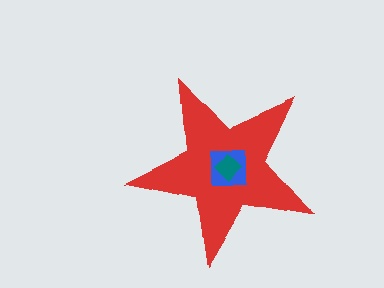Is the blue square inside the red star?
Yes.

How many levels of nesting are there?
3.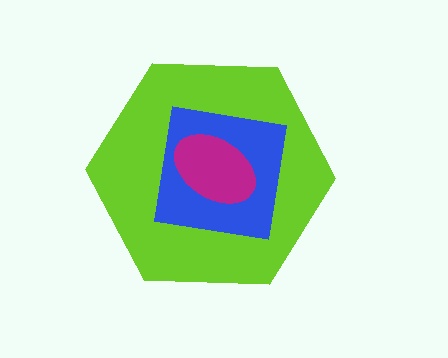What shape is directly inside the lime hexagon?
The blue square.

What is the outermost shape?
The lime hexagon.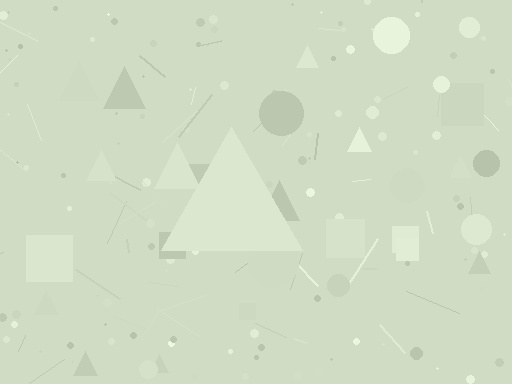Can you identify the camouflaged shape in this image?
The camouflaged shape is a triangle.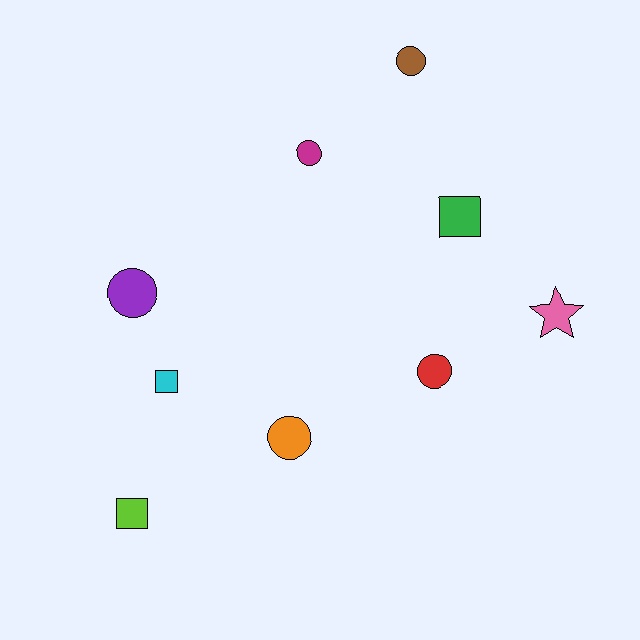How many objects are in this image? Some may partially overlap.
There are 9 objects.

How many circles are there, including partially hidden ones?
There are 5 circles.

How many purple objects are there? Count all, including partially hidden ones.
There is 1 purple object.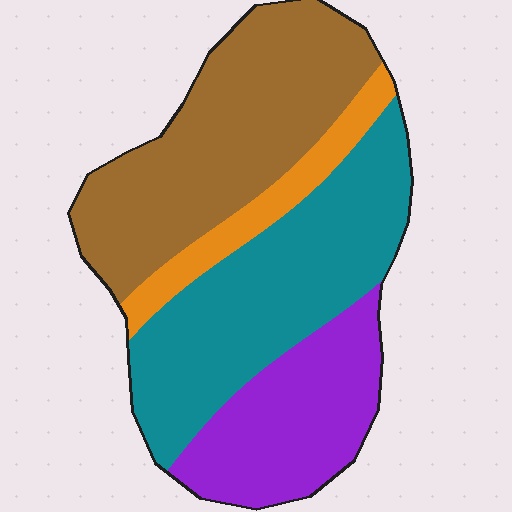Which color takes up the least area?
Orange, at roughly 10%.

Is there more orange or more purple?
Purple.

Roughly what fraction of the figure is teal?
Teal covers roughly 35% of the figure.